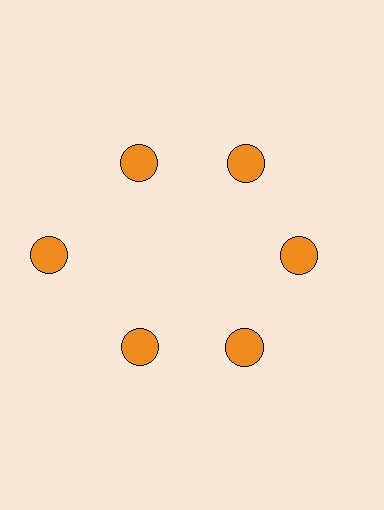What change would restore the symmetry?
The symmetry would be restored by moving it inward, back onto the ring so that all 6 circles sit at equal angles and equal distance from the center.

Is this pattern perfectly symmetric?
No. The 6 orange circles are arranged in a ring, but one element near the 9 o'clock position is pushed outward from the center, breaking the 6-fold rotational symmetry.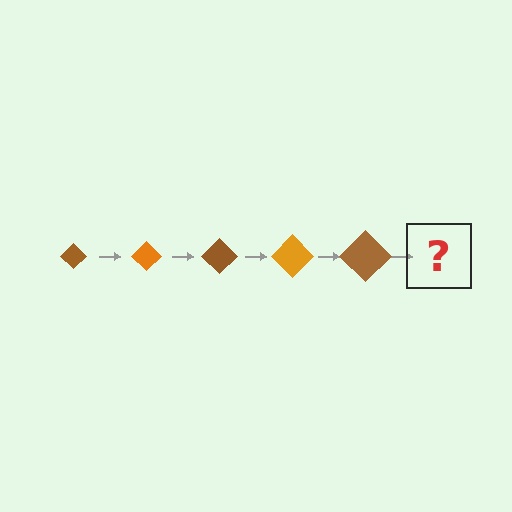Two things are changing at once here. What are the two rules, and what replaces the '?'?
The two rules are that the diamond grows larger each step and the color cycles through brown and orange. The '?' should be an orange diamond, larger than the previous one.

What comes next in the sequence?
The next element should be an orange diamond, larger than the previous one.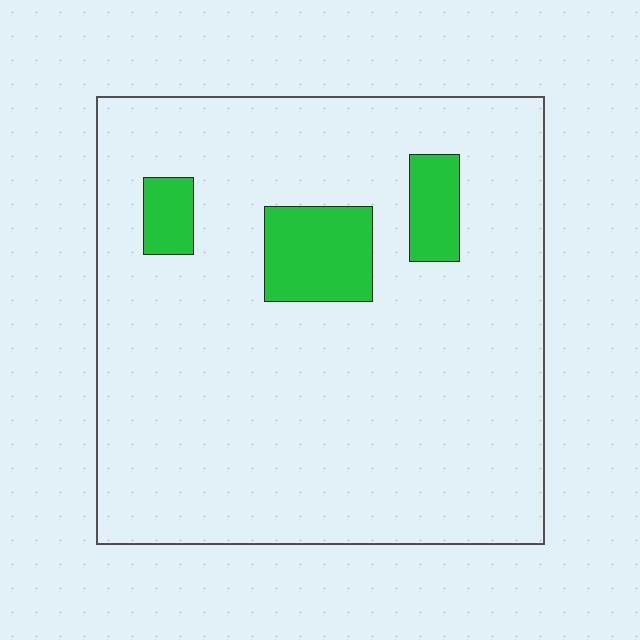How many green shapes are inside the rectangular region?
3.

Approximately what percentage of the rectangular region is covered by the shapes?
Approximately 10%.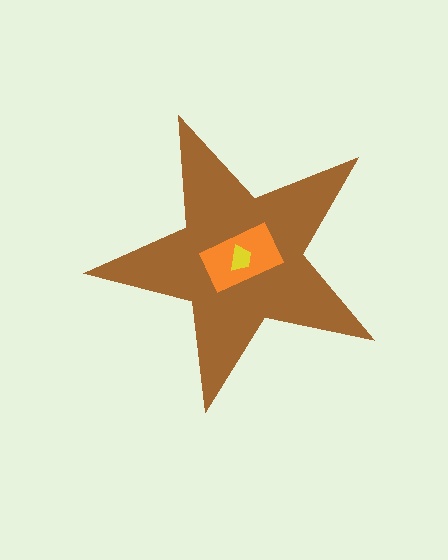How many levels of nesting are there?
3.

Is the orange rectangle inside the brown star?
Yes.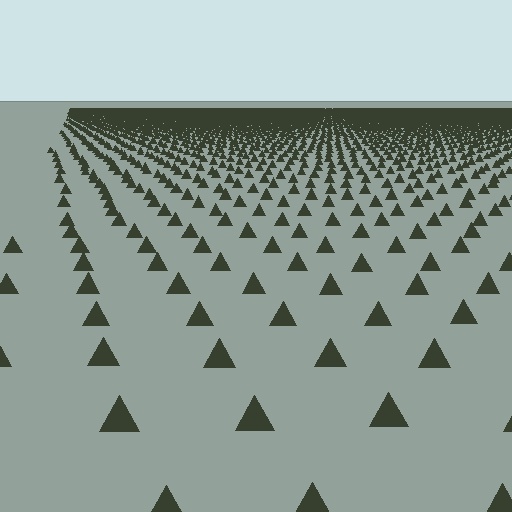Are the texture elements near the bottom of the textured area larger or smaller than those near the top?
Larger. Near the bottom, elements are closer to the viewer and appear at a bigger on-screen size.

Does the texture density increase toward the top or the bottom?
Density increases toward the top.